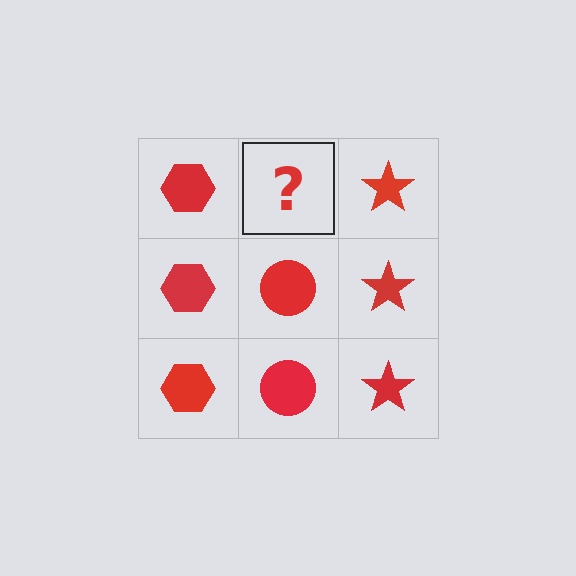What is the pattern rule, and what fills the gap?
The rule is that each column has a consistent shape. The gap should be filled with a red circle.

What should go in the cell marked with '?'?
The missing cell should contain a red circle.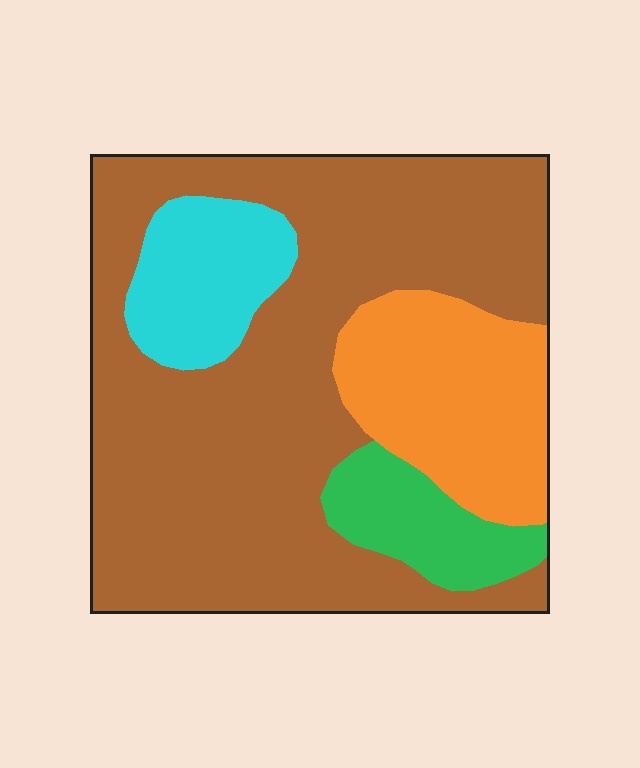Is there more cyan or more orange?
Orange.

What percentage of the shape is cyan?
Cyan takes up about one tenth (1/10) of the shape.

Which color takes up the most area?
Brown, at roughly 65%.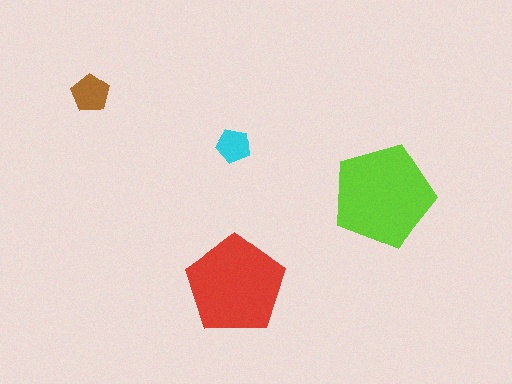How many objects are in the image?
There are 4 objects in the image.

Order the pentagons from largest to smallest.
the lime one, the red one, the brown one, the cyan one.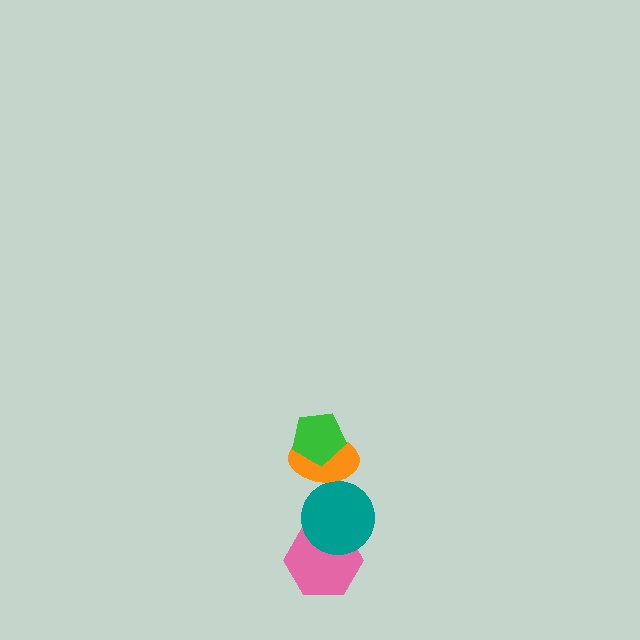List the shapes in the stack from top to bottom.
From top to bottom: the green pentagon, the orange ellipse, the teal circle, the pink hexagon.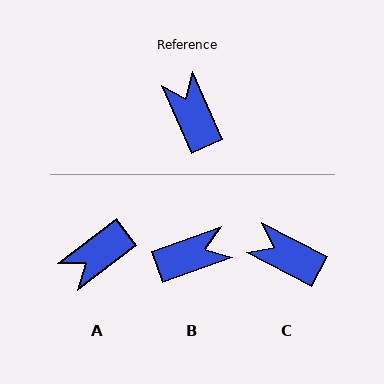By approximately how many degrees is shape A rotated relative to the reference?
Approximately 103 degrees counter-clockwise.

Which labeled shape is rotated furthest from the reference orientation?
A, about 103 degrees away.